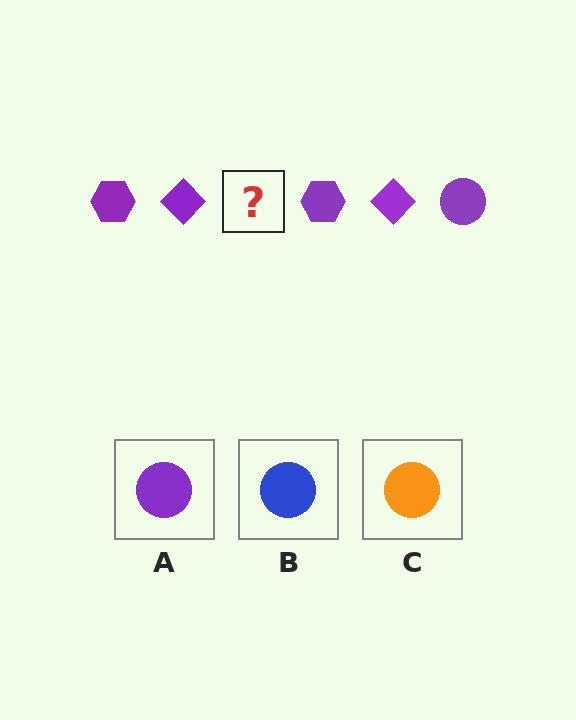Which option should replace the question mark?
Option A.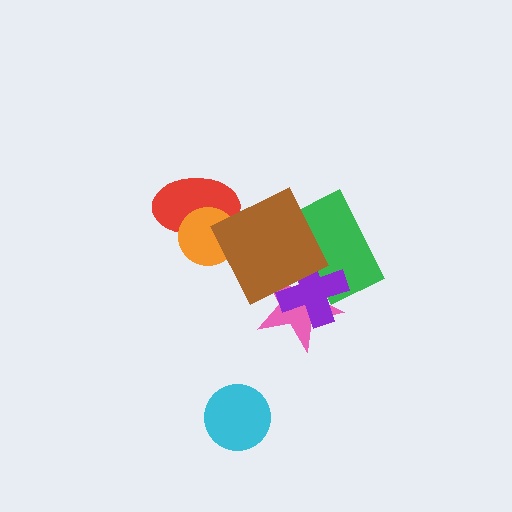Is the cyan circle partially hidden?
No, no other shape covers it.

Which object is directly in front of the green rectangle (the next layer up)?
The purple cross is directly in front of the green rectangle.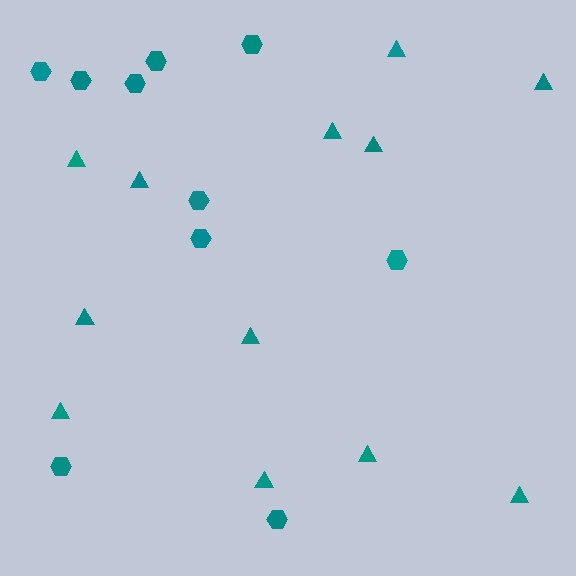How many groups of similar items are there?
There are 2 groups: one group of triangles (12) and one group of hexagons (10).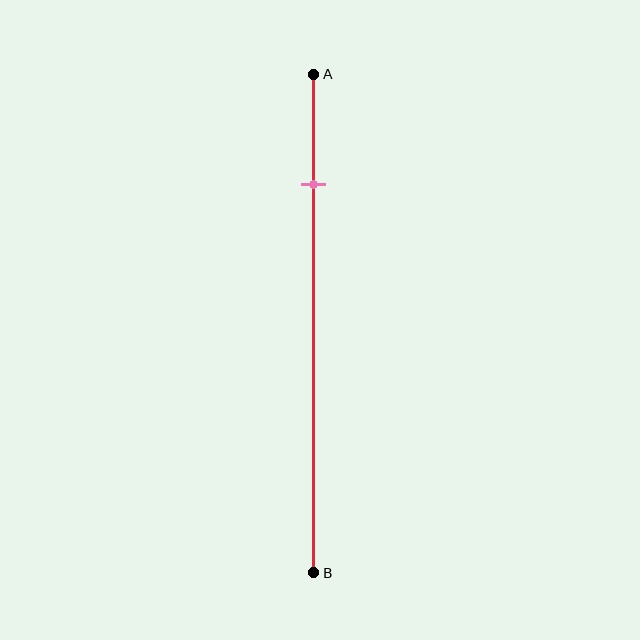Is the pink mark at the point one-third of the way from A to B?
No, the mark is at about 20% from A, not at the 33% one-third point.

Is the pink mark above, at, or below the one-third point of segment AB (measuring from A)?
The pink mark is above the one-third point of segment AB.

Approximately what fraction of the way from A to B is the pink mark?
The pink mark is approximately 20% of the way from A to B.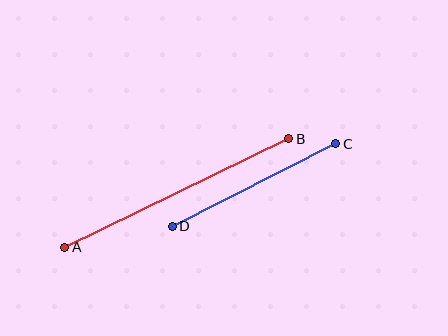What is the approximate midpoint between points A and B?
The midpoint is at approximately (177, 193) pixels.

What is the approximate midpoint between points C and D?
The midpoint is at approximately (254, 185) pixels.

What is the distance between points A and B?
The distance is approximately 249 pixels.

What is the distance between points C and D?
The distance is approximately 183 pixels.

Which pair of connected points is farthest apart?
Points A and B are farthest apart.